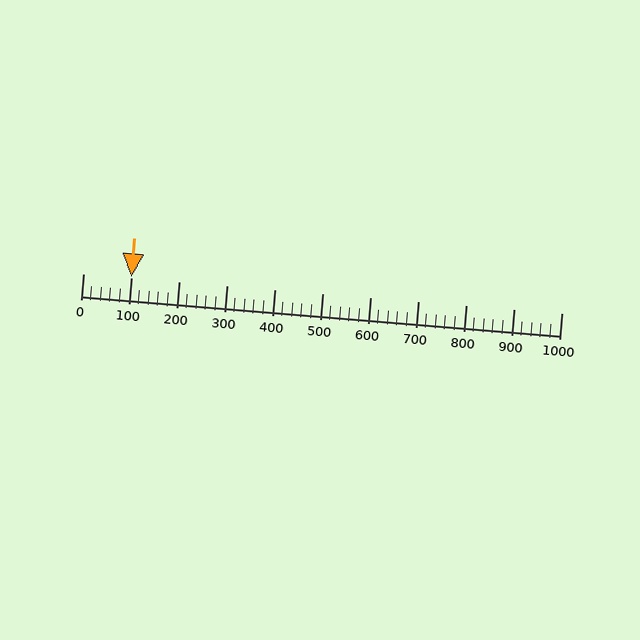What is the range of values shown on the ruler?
The ruler shows values from 0 to 1000.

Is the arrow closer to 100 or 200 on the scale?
The arrow is closer to 100.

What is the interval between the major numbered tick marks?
The major tick marks are spaced 100 units apart.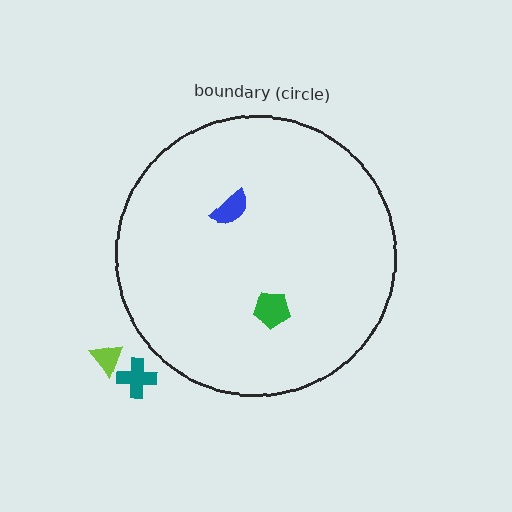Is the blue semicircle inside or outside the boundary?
Inside.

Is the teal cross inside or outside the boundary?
Outside.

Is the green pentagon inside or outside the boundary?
Inside.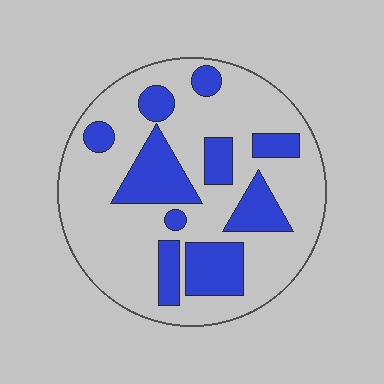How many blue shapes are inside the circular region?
10.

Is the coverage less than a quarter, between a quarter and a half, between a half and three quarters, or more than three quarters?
Between a quarter and a half.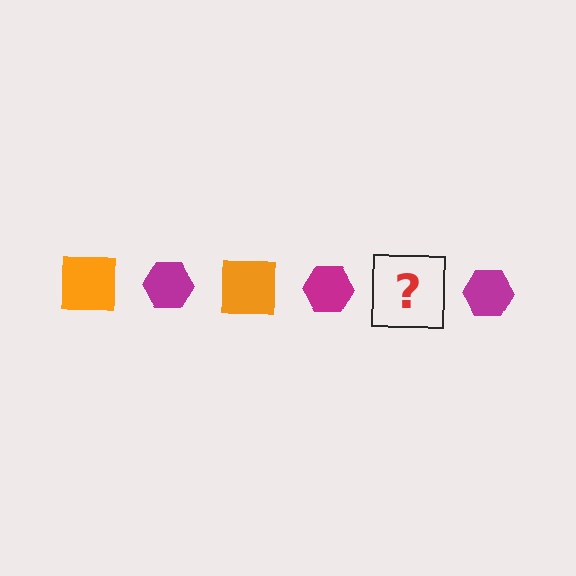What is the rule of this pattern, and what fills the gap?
The rule is that the pattern alternates between orange square and magenta hexagon. The gap should be filled with an orange square.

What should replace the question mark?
The question mark should be replaced with an orange square.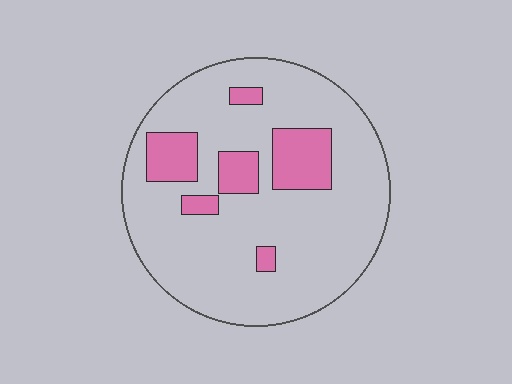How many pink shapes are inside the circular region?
6.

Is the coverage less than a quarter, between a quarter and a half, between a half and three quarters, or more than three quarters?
Less than a quarter.